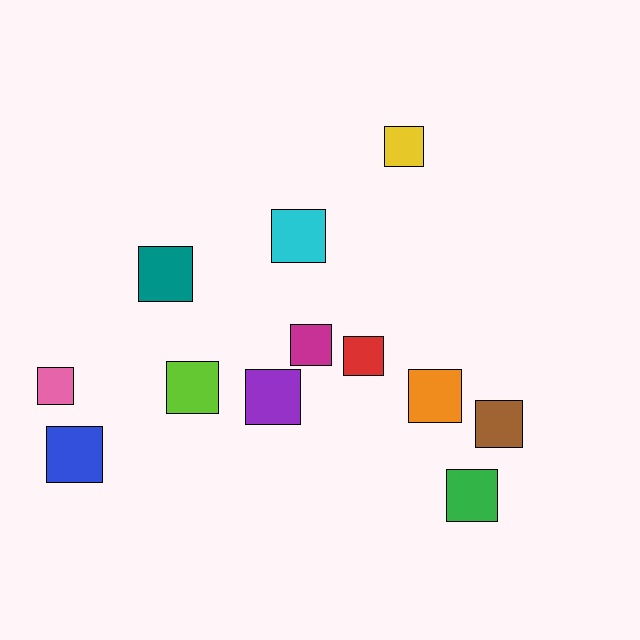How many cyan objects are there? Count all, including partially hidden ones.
There is 1 cyan object.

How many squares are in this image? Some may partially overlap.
There are 12 squares.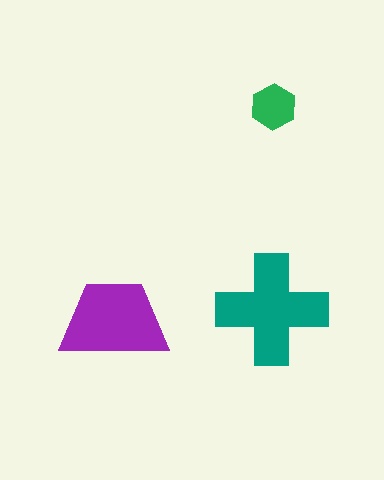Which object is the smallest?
The green hexagon.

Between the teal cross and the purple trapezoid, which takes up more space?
The teal cross.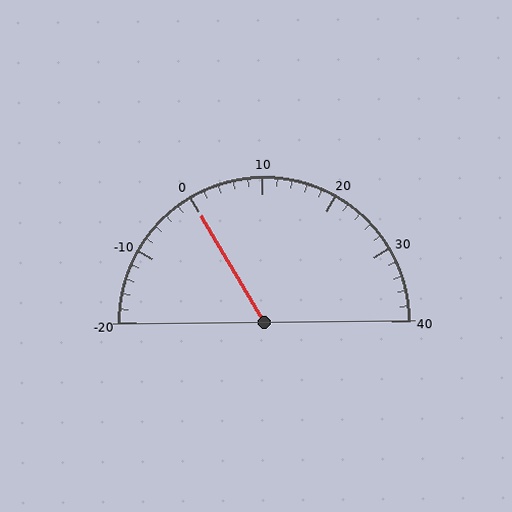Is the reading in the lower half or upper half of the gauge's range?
The reading is in the lower half of the range (-20 to 40).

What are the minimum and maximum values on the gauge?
The gauge ranges from -20 to 40.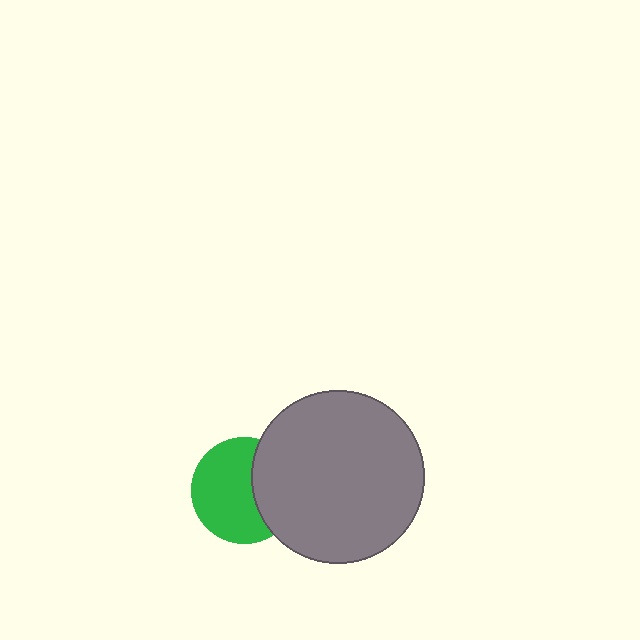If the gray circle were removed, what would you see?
You would see the complete green circle.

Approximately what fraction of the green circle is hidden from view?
Roughly 35% of the green circle is hidden behind the gray circle.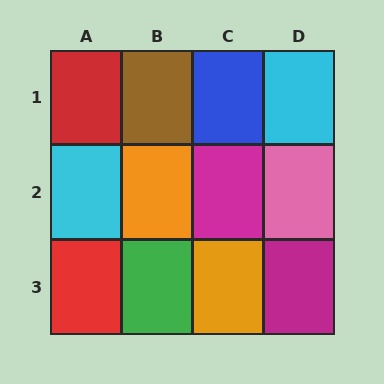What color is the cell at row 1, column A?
Red.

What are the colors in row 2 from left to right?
Cyan, orange, magenta, pink.